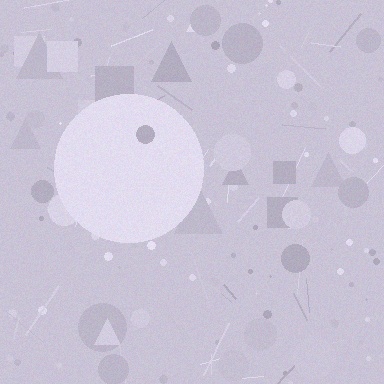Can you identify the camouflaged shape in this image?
The camouflaged shape is a circle.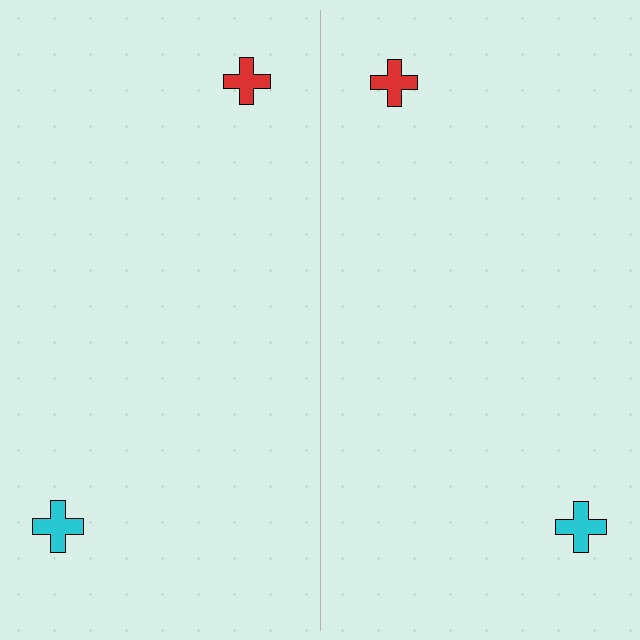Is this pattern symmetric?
Yes, this pattern has bilateral (reflection) symmetry.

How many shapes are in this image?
There are 4 shapes in this image.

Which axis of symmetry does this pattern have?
The pattern has a vertical axis of symmetry running through the center of the image.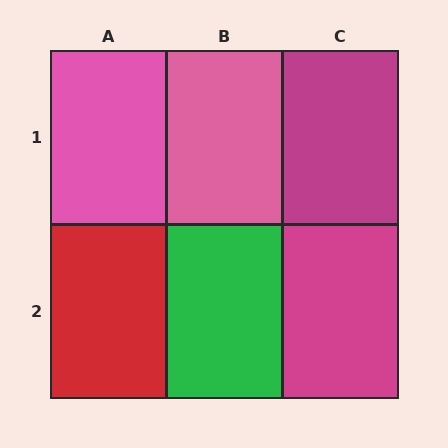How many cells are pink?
2 cells are pink.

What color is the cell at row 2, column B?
Green.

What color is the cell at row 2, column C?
Magenta.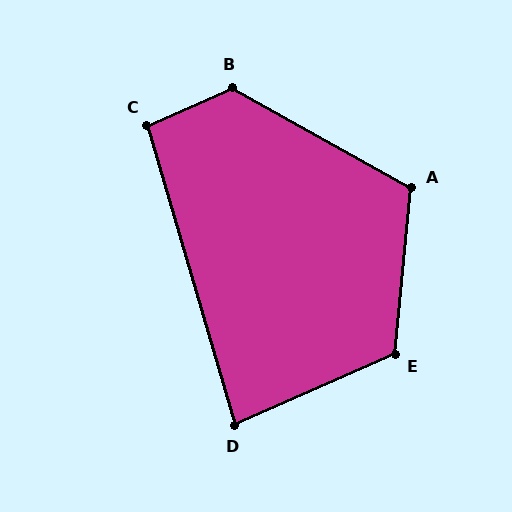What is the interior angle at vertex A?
Approximately 113 degrees (obtuse).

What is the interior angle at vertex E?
Approximately 119 degrees (obtuse).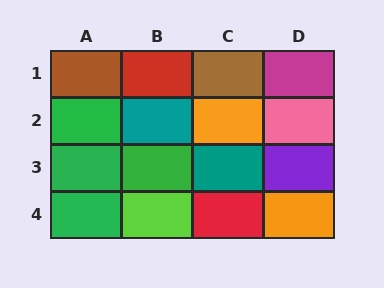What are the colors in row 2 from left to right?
Green, teal, orange, pink.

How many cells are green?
4 cells are green.